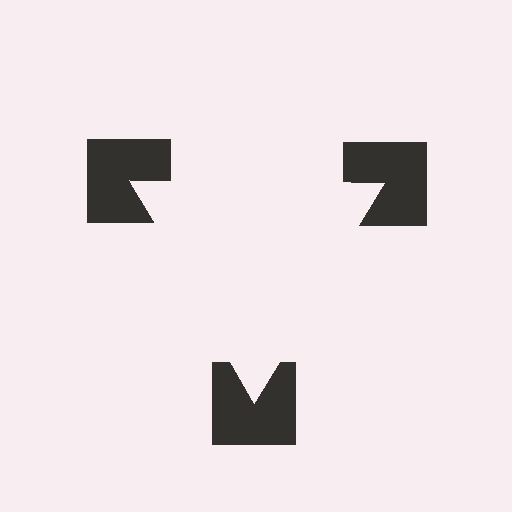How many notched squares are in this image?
There are 3 — one at each vertex of the illusory triangle.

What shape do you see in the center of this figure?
An illusory triangle — its edges are inferred from the aligned wedge cuts in the notched squares, not physically drawn.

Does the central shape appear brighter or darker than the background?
It typically appears slightly brighter than the background, even though no actual brightness change is drawn.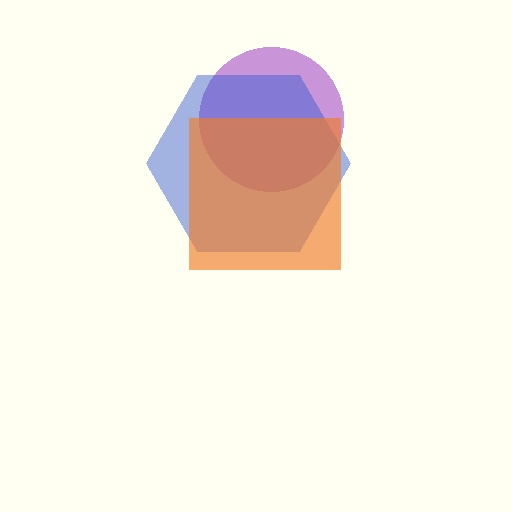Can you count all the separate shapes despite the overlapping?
Yes, there are 3 separate shapes.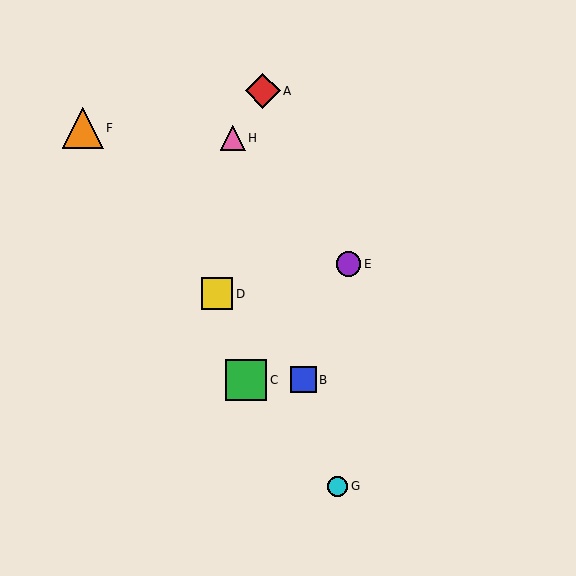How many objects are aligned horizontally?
2 objects (B, C) are aligned horizontally.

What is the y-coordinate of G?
Object G is at y≈486.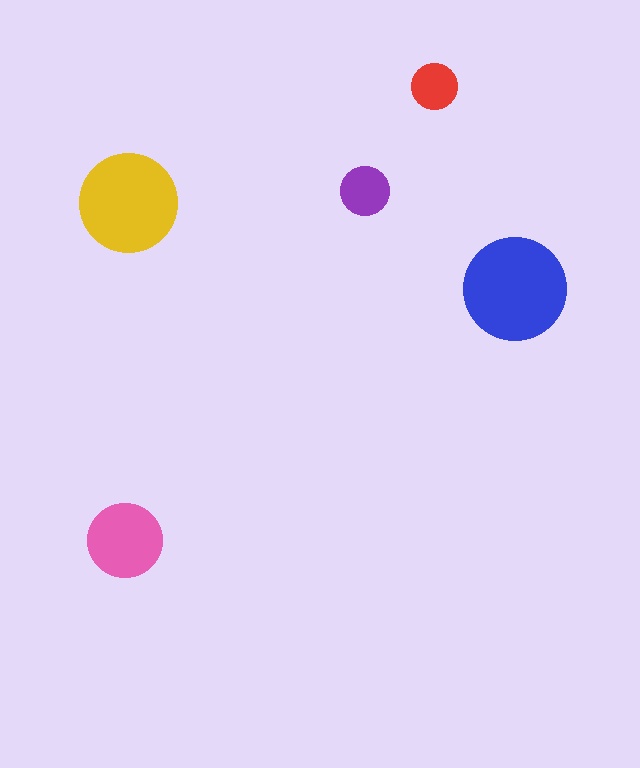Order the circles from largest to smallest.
the blue one, the yellow one, the pink one, the purple one, the red one.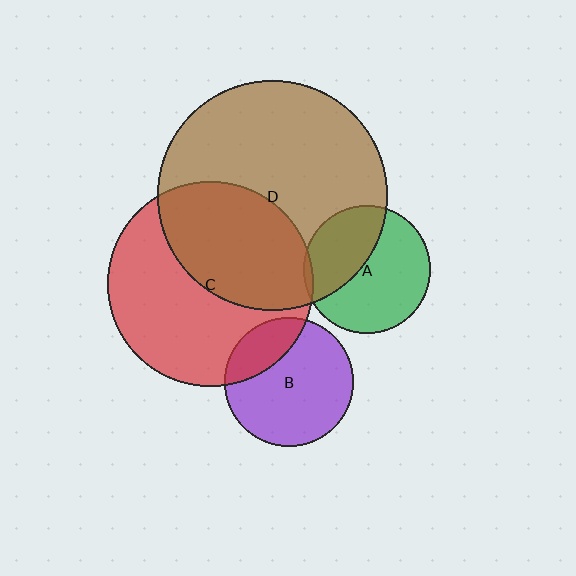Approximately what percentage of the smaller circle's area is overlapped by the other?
Approximately 40%.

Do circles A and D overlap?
Yes.